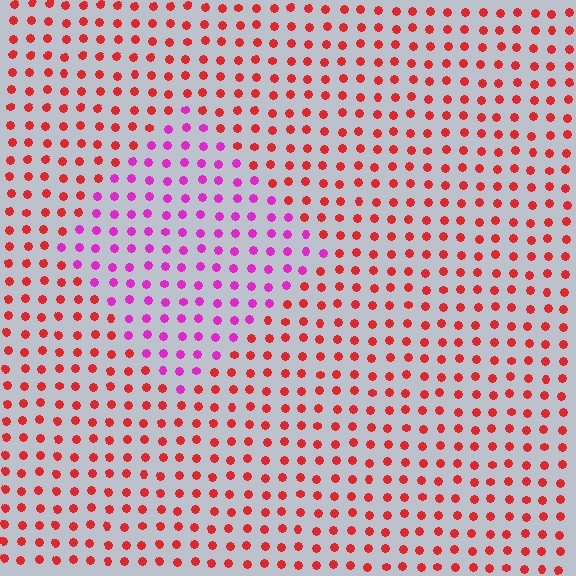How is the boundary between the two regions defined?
The boundary is defined purely by a slight shift in hue (about 51 degrees). Spacing, size, and orientation are identical on both sides.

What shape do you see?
I see a diamond.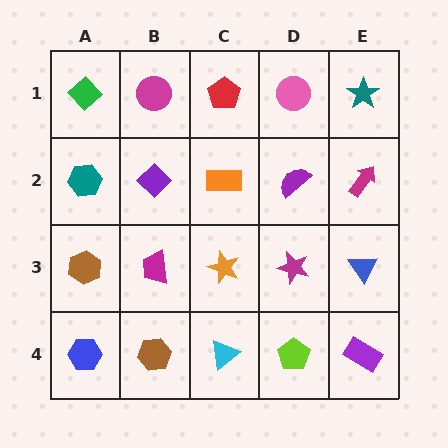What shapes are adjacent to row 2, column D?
A pink circle (row 1, column D), a magenta star (row 3, column D), an orange rectangle (row 2, column C), a magenta arrow (row 2, column E).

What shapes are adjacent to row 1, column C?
An orange rectangle (row 2, column C), a magenta circle (row 1, column B), a pink circle (row 1, column D).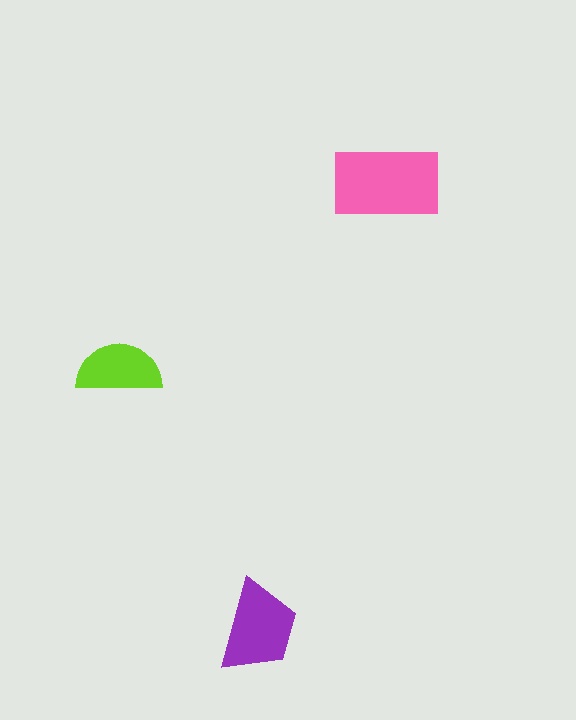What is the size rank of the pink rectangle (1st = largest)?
1st.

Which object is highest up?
The pink rectangle is topmost.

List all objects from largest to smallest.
The pink rectangle, the purple trapezoid, the lime semicircle.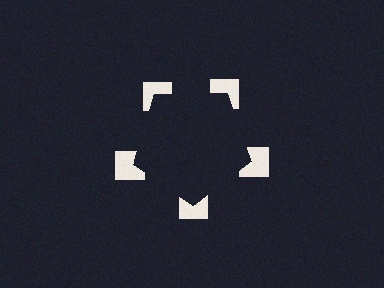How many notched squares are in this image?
There are 5 — one at each vertex of the illusory pentagon.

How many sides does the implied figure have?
5 sides.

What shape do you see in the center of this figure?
An illusory pentagon — its edges are inferred from the aligned wedge cuts in the notched squares, not physically drawn.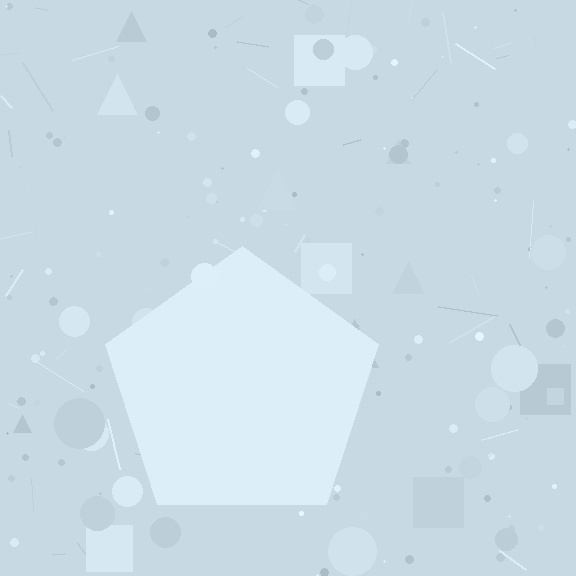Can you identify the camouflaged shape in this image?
The camouflaged shape is a pentagon.